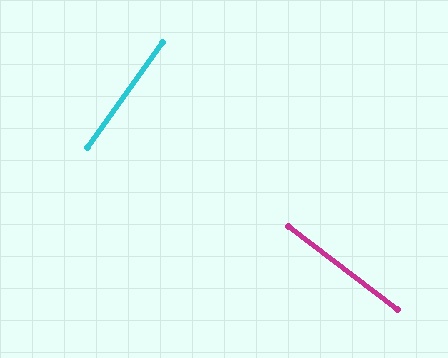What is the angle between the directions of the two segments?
Approximately 88 degrees.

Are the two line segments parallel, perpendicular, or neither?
Perpendicular — they meet at approximately 88°.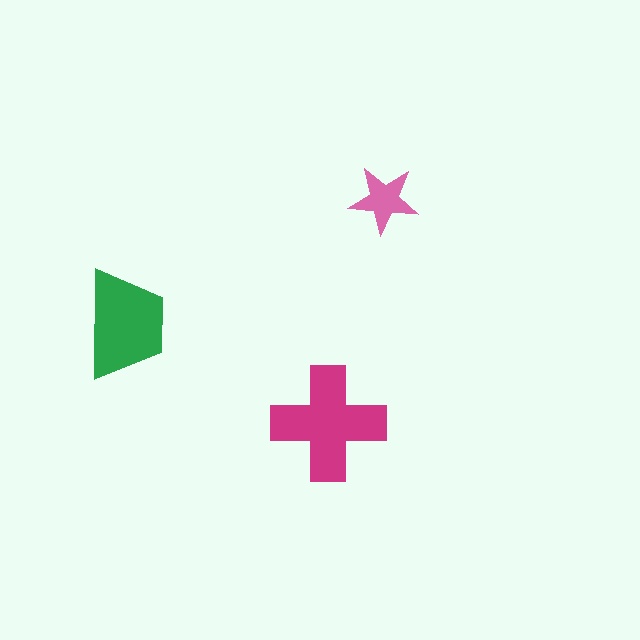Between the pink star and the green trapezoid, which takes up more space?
The green trapezoid.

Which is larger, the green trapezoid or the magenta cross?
The magenta cross.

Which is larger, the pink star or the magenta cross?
The magenta cross.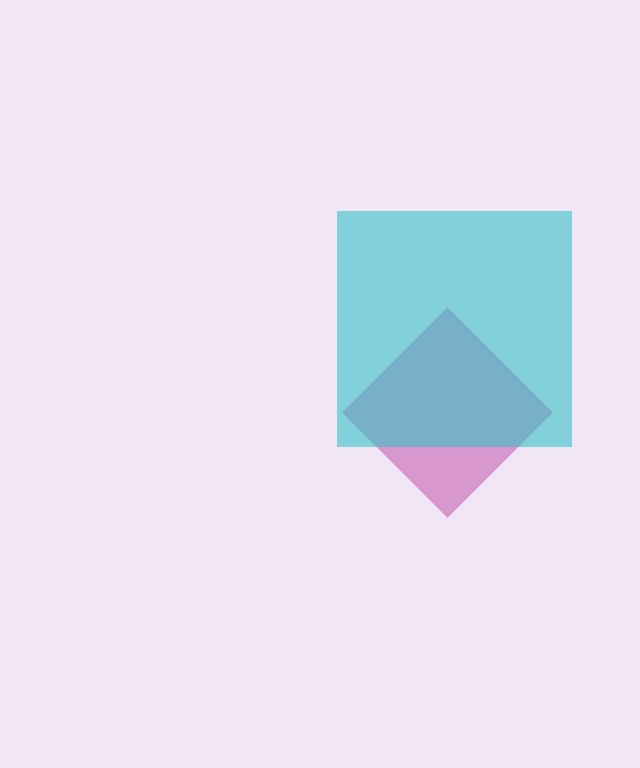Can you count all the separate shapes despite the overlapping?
Yes, there are 2 separate shapes.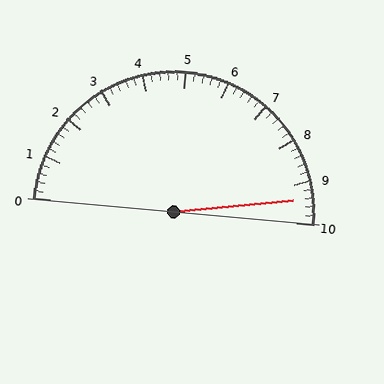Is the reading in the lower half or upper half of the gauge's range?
The reading is in the upper half of the range (0 to 10).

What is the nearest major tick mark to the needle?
The nearest major tick mark is 9.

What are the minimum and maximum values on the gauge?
The gauge ranges from 0 to 10.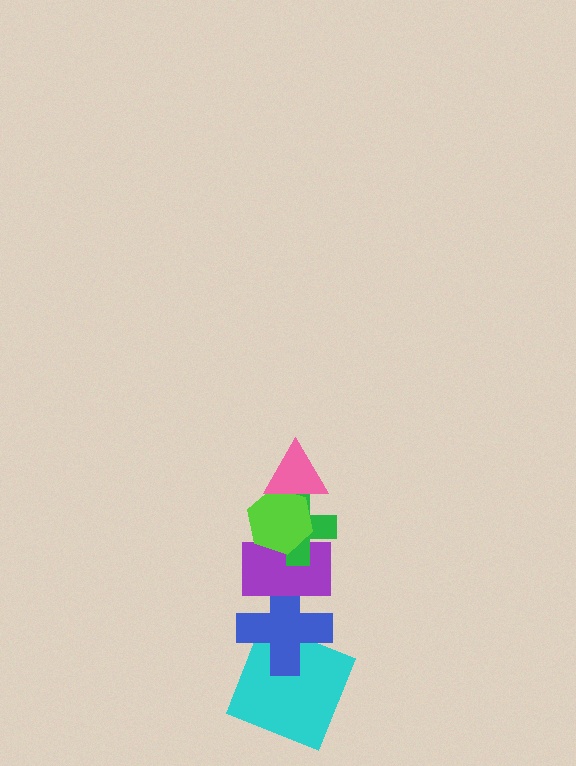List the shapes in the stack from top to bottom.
From top to bottom: the pink triangle, the lime hexagon, the green cross, the purple rectangle, the blue cross, the cyan square.